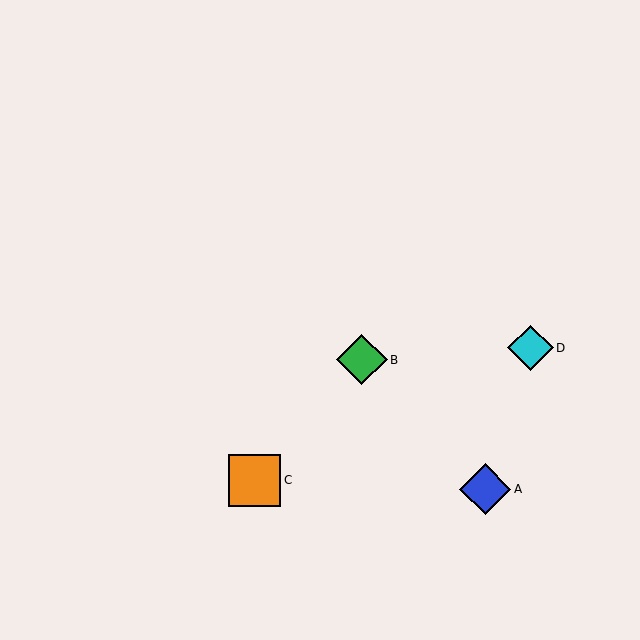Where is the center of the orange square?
The center of the orange square is at (255, 480).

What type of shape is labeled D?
Shape D is a cyan diamond.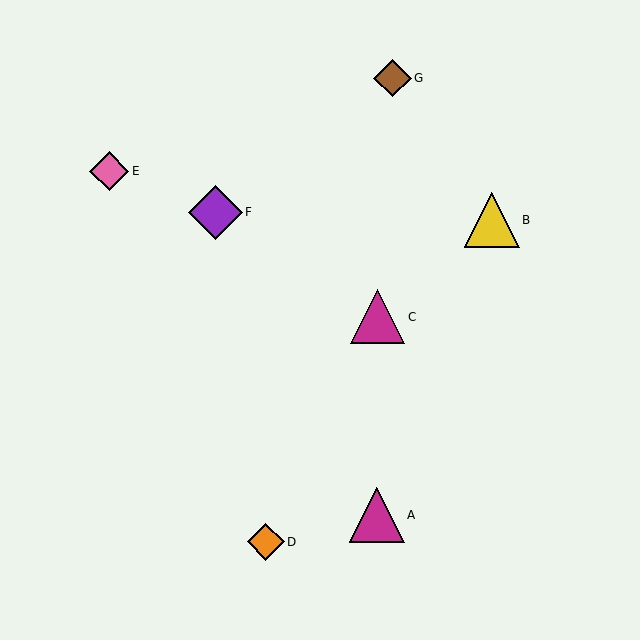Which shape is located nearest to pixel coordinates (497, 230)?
The yellow triangle (labeled B) at (492, 220) is nearest to that location.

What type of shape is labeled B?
Shape B is a yellow triangle.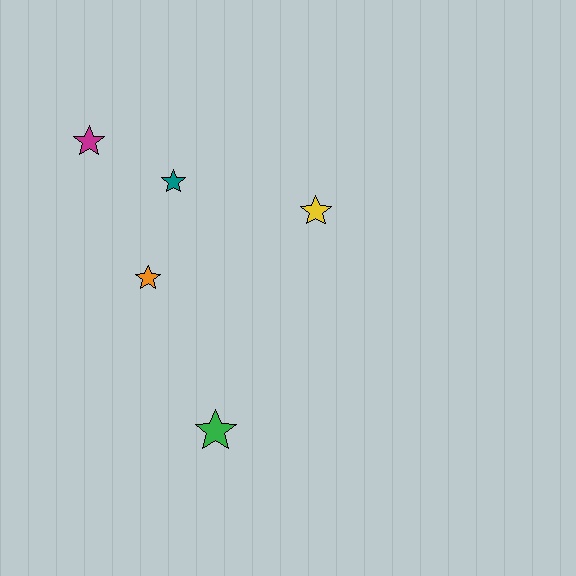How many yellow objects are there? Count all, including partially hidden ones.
There is 1 yellow object.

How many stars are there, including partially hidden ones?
There are 5 stars.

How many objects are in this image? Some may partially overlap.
There are 5 objects.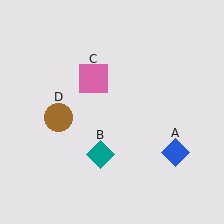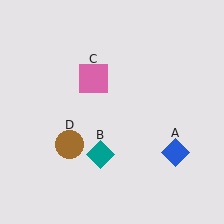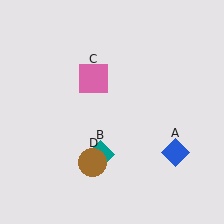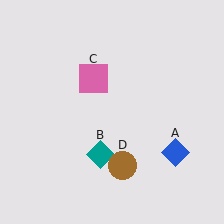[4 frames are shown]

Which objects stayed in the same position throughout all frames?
Blue diamond (object A) and teal diamond (object B) and pink square (object C) remained stationary.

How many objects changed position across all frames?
1 object changed position: brown circle (object D).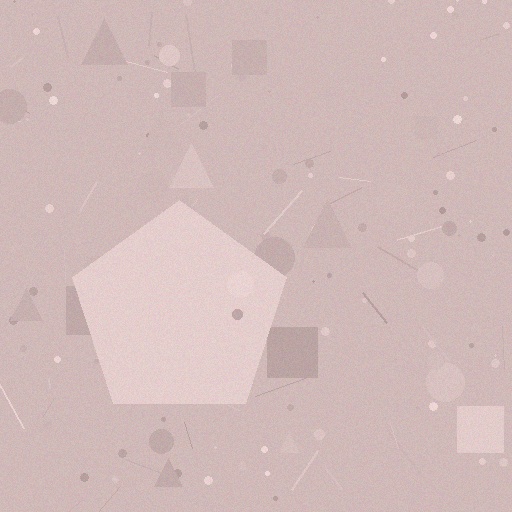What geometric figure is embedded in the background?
A pentagon is embedded in the background.